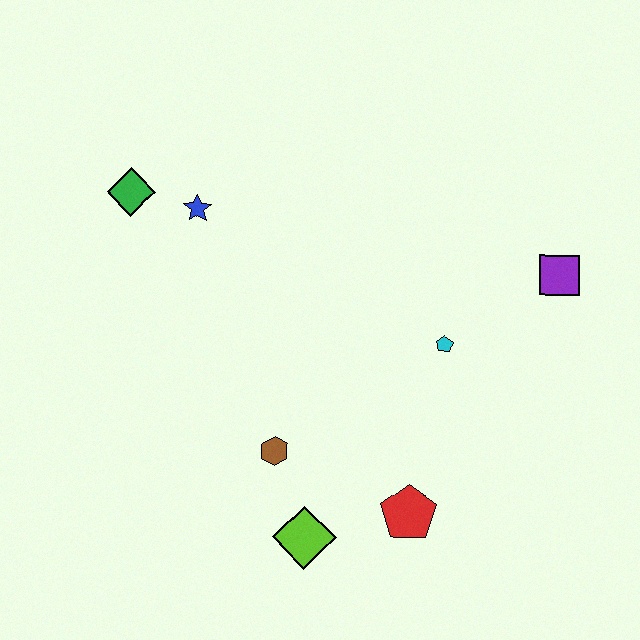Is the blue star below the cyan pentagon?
No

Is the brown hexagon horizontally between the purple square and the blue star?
Yes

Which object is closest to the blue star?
The green diamond is closest to the blue star.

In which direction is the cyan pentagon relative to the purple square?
The cyan pentagon is to the left of the purple square.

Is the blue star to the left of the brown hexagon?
Yes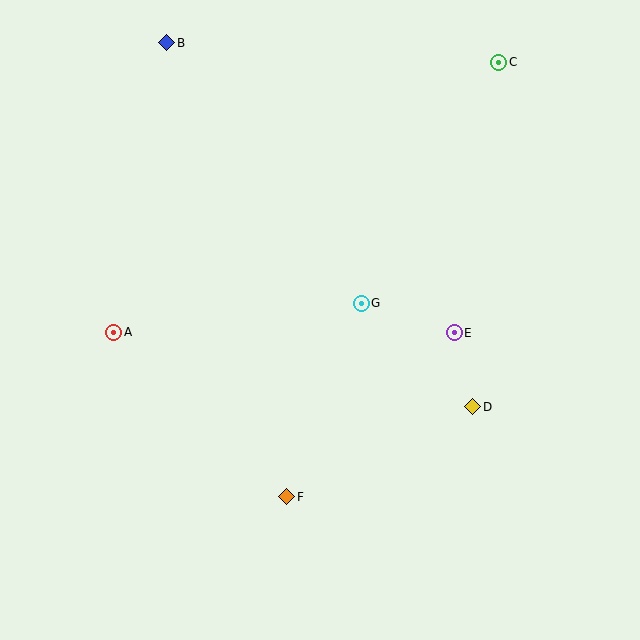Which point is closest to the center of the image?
Point G at (361, 304) is closest to the center.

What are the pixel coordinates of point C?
Point C is at (499, 62).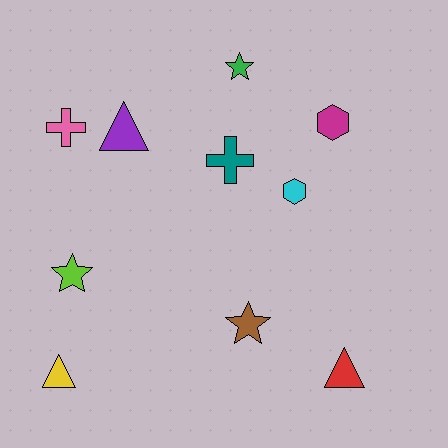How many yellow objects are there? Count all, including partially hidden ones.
There is 1 yellow object.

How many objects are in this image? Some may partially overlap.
There are 10 objects.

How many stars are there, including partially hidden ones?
There are 3 stars.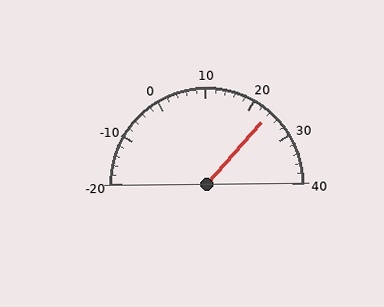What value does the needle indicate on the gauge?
The needle indicates approximately 24.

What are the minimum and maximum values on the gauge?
The gauge ranges from -20 to 40.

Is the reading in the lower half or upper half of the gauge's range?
The reading is in the upper half of the range (-20 to 40).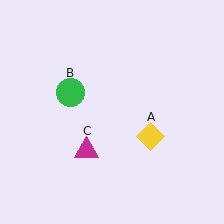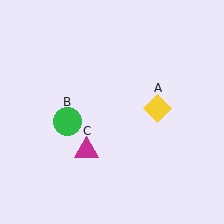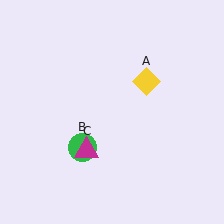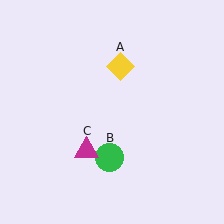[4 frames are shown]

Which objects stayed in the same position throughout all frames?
Magenta triangle (object C) remained stationary.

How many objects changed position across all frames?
2 objects changed position: yellow diamond (object A), green circle (object B).